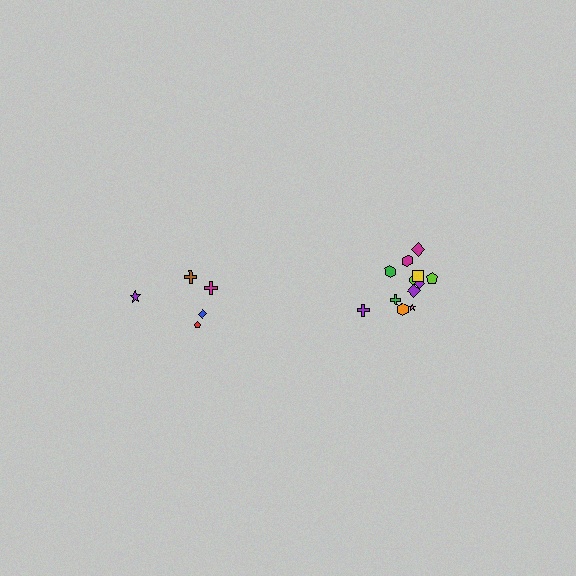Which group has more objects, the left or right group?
The right group.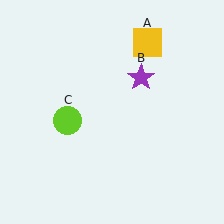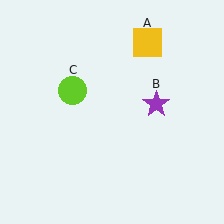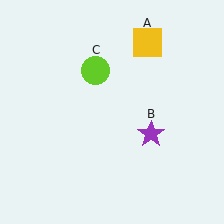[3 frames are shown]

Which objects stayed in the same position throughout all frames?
Yellow square (object A) remained stationary.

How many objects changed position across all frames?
2 objects changed position: purple star (object B), lime circle (object C).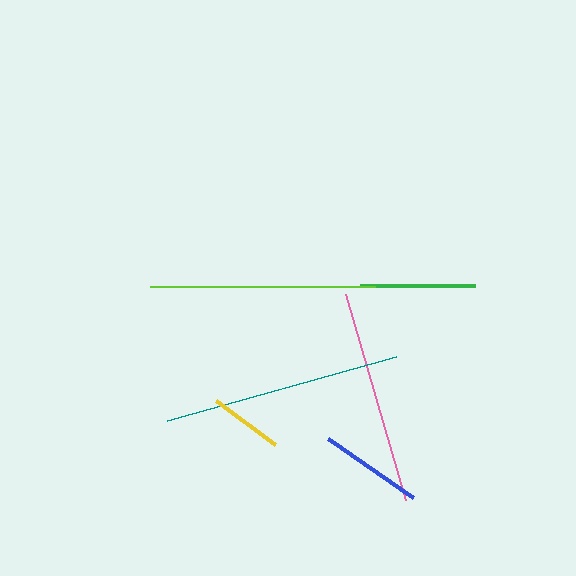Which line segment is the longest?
The teal line is the longest at approximately 238 pixels.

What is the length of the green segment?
The green segment is approximately 115 pixels long.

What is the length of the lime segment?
The lime segment is approximately 225 pixels long.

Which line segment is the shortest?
The yellow line is the shortest at approximately 74 pixels.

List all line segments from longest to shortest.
From longest to shortest: teal, lime, pink, green, blue, yellow.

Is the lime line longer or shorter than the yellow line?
The lime line is longer than the yellow line.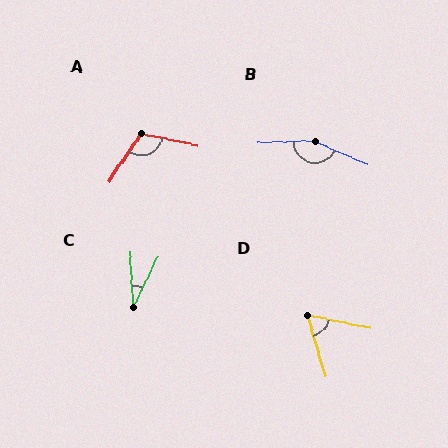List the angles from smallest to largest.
C (29°), D (61°), A (112°), B (154°).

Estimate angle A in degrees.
Approximately 112 degrees.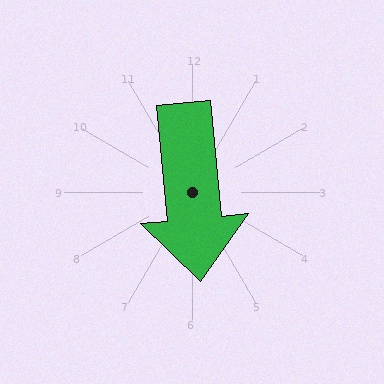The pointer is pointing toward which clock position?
Roughly 6 o'clock.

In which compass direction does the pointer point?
South.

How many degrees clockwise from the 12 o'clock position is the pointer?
Approximately 175 degrees.